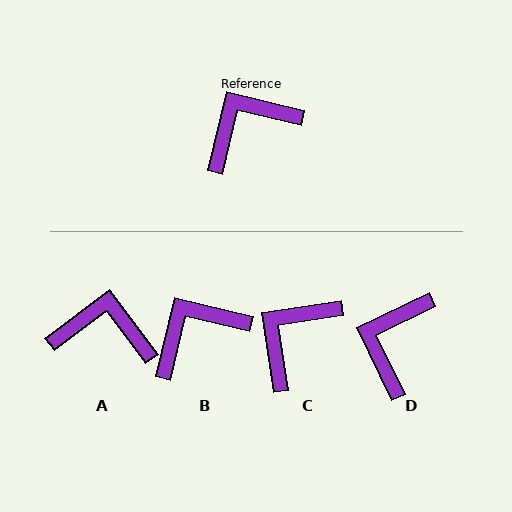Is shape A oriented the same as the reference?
No, it is off by about 40 degrees.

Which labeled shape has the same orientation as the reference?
B.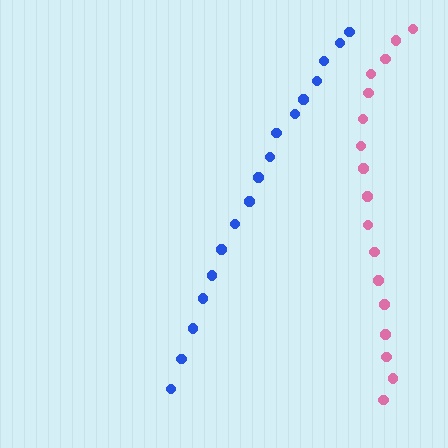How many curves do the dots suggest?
There are 2 distinct paths.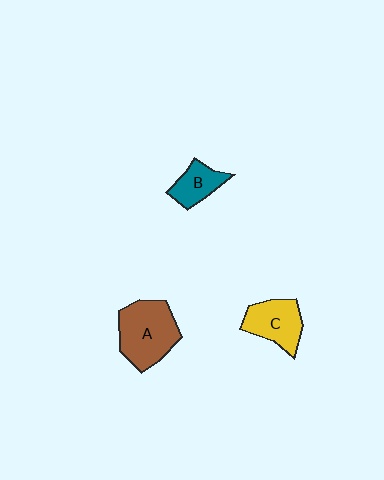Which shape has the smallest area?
Shape B (teal).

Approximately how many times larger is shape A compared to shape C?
Approximately 1.4 times.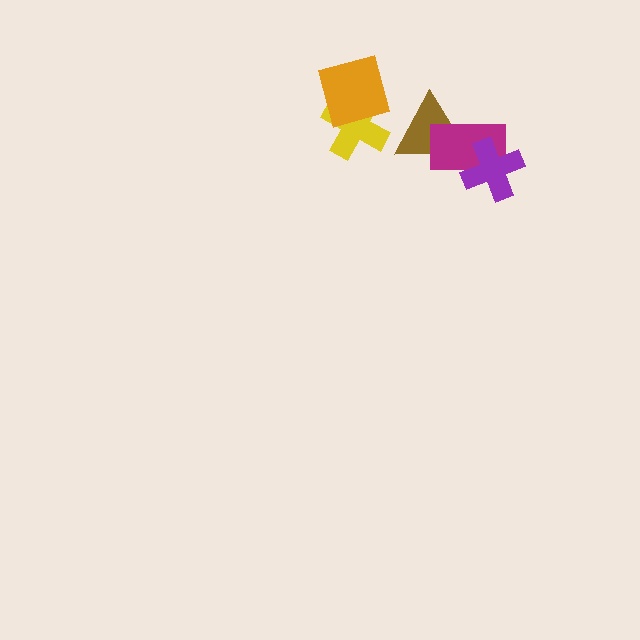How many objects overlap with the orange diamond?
1 object overlaps with the orange diamond.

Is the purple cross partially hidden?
No, no other shape covers it.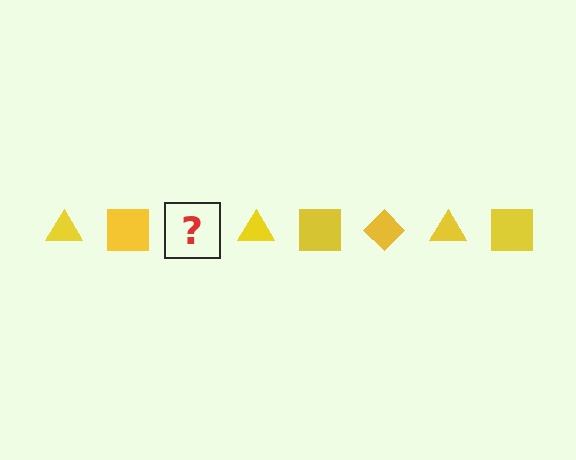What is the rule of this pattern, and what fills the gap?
The rule is that the pattern cycles through triangle, square, diamond shapes in yellow. The gap should be filled with a yellow diamond.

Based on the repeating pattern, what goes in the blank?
The blank should be a yellow diamond.